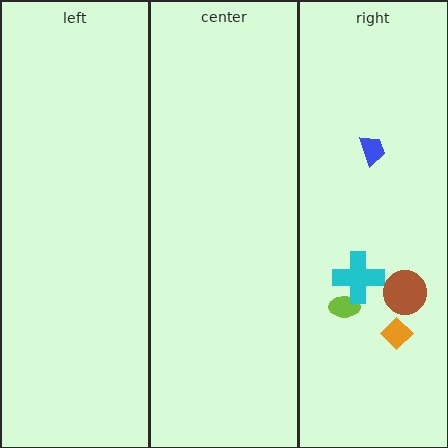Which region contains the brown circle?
The right region.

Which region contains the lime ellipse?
The right region.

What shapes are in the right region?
The lime ellipse, the cyan cross, the orange diamond, the blue trapezoid, the brown circle.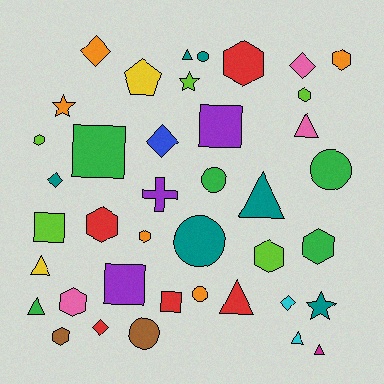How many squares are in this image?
There are 5 squares.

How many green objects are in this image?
There are 5 green objects.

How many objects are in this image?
There are 40 objects.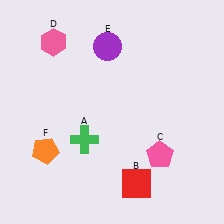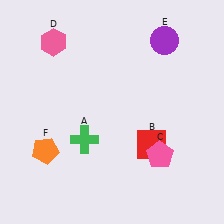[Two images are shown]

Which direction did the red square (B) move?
The red square (B) moved up.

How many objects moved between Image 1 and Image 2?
2 objects moved between the two images.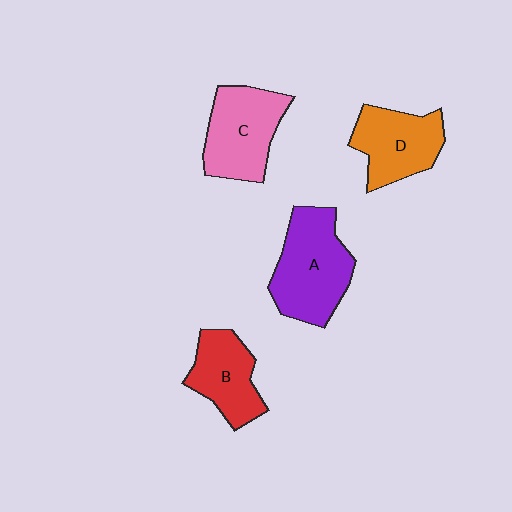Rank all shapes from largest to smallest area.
From largest to smallest: A (purple), C (pink), D (orange), B (red).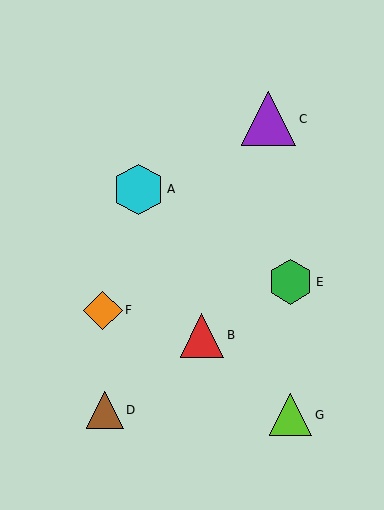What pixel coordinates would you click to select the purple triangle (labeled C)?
Click at (268, 119) to select the purple triangle C.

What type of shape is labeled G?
Shape G is a lime triangle.